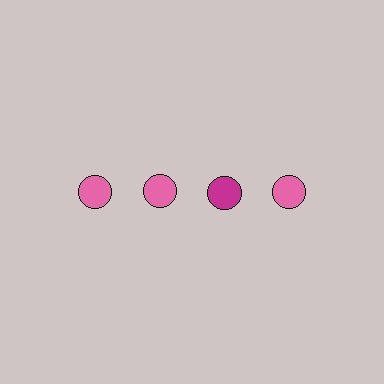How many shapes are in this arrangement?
There are 4 shapes arranged in a grid pattern.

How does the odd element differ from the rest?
It has a different color: magenta instead of pink.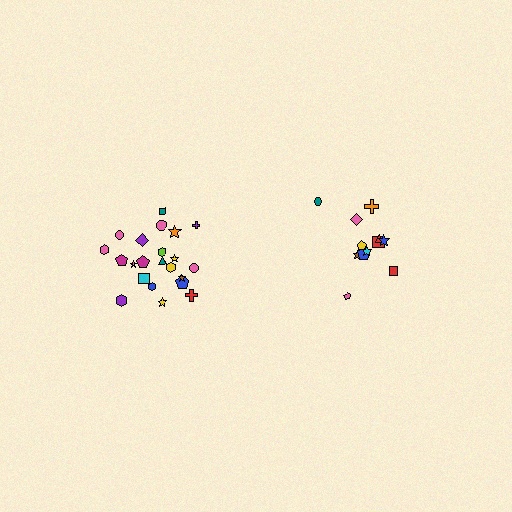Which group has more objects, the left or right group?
The left group.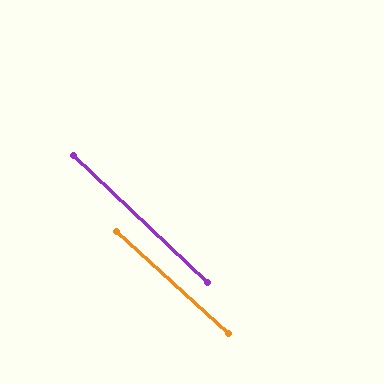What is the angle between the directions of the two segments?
Approximately 1 degree.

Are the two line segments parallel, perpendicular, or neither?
Parallel — their directions differ by only 1.2°.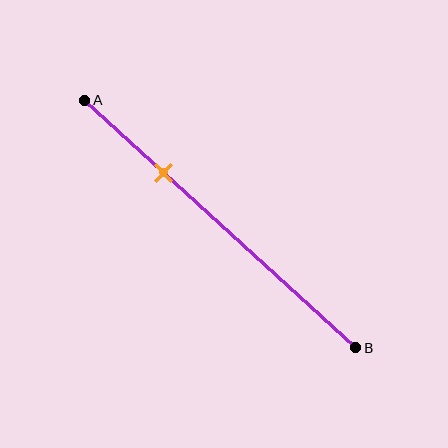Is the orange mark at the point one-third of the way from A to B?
No, the mark is at about 30% from A, not at the 33% one-third point.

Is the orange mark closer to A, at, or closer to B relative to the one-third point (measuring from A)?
The orange mark is closer to point A than the one-third point of segment AB.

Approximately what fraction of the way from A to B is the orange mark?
The orange mark is approximately 30% of the way from A to B.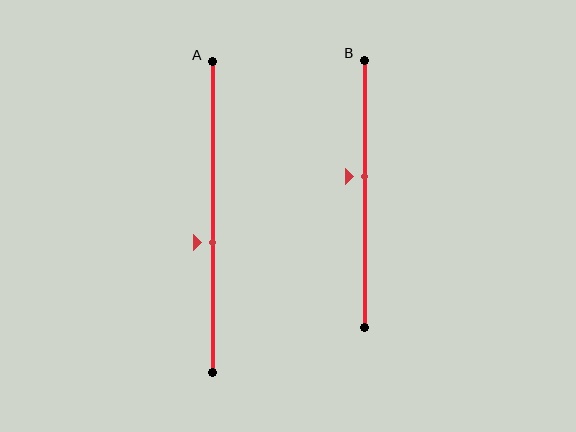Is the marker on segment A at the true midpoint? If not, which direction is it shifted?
No, the marker on segment A is shifted downward by about 8% of the segment length.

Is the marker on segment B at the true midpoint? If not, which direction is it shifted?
No, the marker on segment B is shifted upward by about 6% of the segment length.